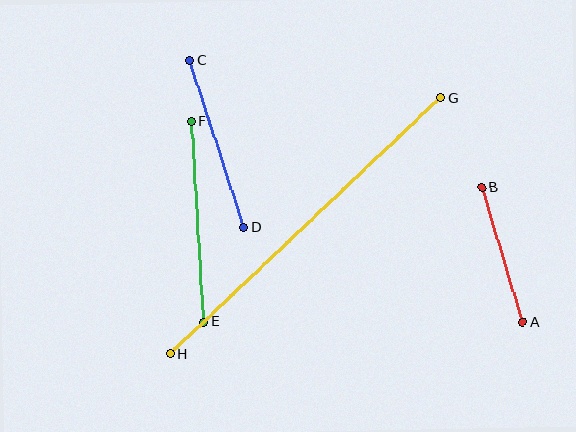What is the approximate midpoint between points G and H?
The midpoint is at approximately (305, 226) pixels.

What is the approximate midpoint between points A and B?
The midpoint is at approximately (502, 255) pixels.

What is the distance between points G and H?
The distance is approximately 373 pixels.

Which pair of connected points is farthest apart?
Points G and H are farthest apart.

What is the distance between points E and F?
The distance is approximately 201 pixels.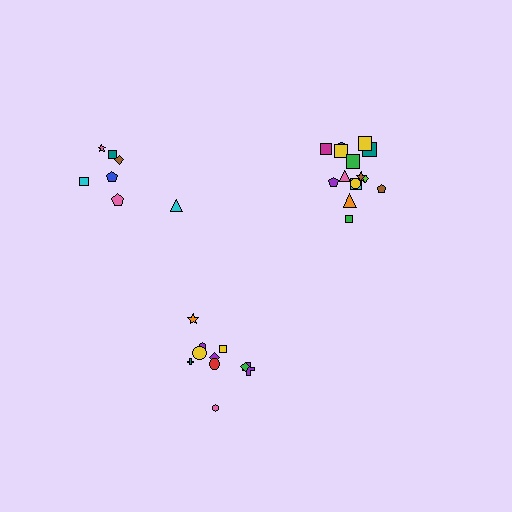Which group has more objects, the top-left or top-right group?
The top-right group.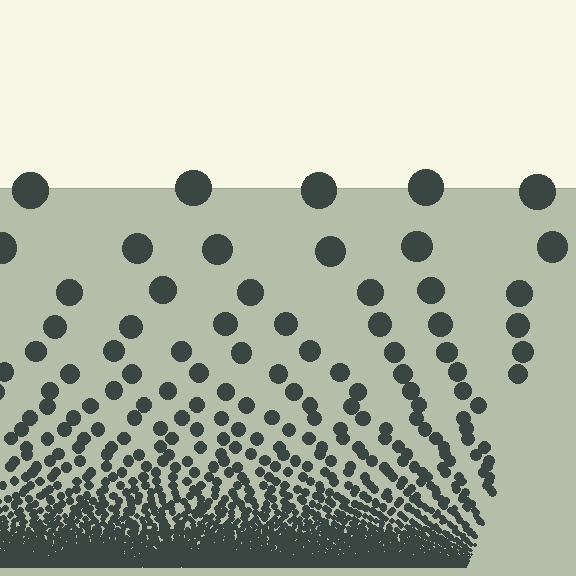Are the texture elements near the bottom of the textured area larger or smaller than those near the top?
Smaller. The gradient is inverted — elements near the bottom are smaller and denser.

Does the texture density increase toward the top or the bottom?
Density increases toward the bottom.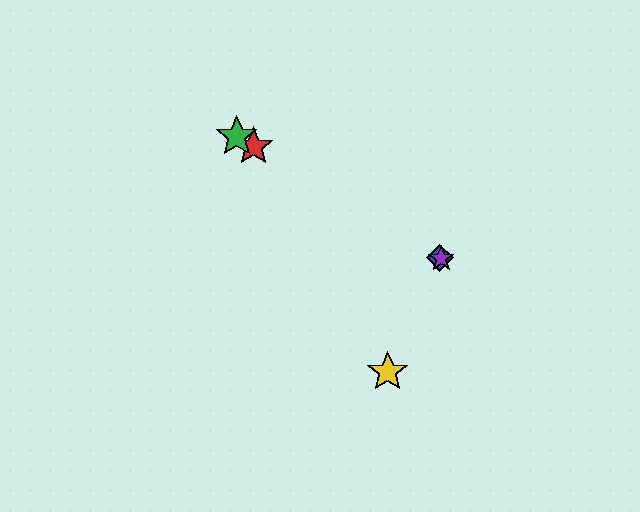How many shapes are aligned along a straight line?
4 shapes (the red star, the blue diamond, the green star, the purple star) are aligned along a straight line.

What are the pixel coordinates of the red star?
The red star is at (253, 147).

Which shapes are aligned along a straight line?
The red star, the blue diamond, the green star, the purple star are aligned along a straight line.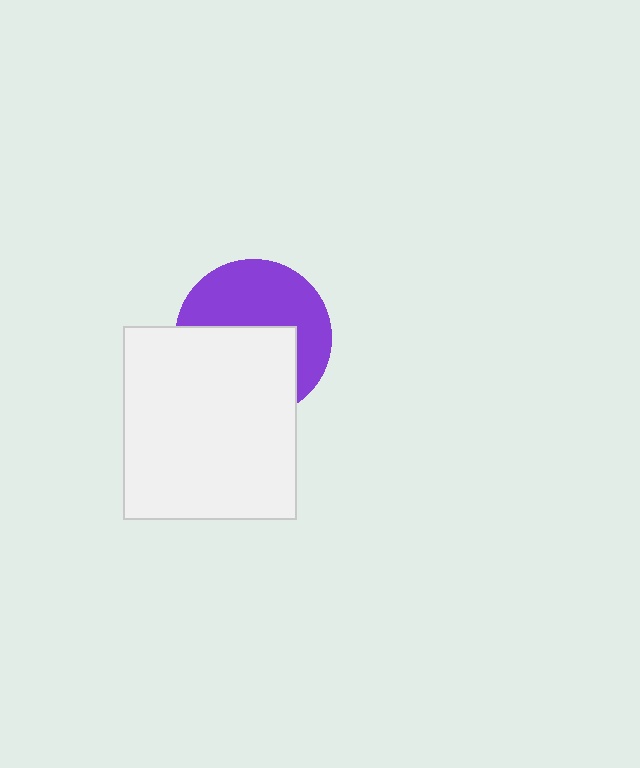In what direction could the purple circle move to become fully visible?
The purple circle could move up. That would shift it out from behind the white rectangle entirely.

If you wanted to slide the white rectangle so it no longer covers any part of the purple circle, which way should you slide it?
Slide it down — that is the most direct way to separate the two shapes.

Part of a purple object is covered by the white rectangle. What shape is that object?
It is a circle.